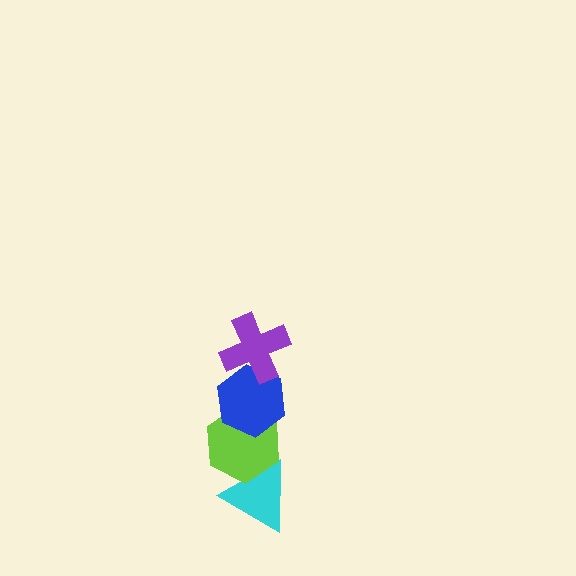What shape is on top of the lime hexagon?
The blue hexagon is on top of the lime hexagon.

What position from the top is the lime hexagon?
The lime hexagon is 3rd from the top.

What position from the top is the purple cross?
The purple cross is 1st from the top.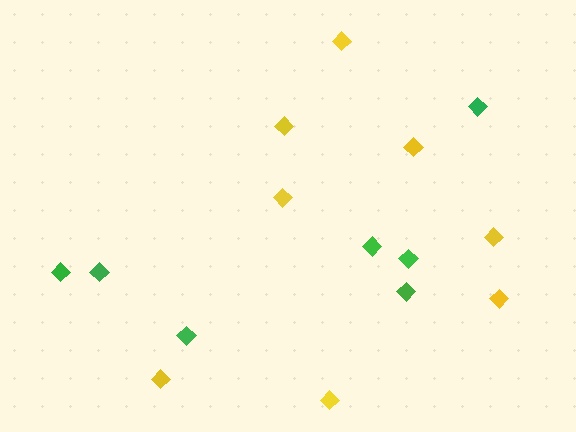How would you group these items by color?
There are 2 groups: one group of yellow diamonds (8) and one group of green diamonds (7).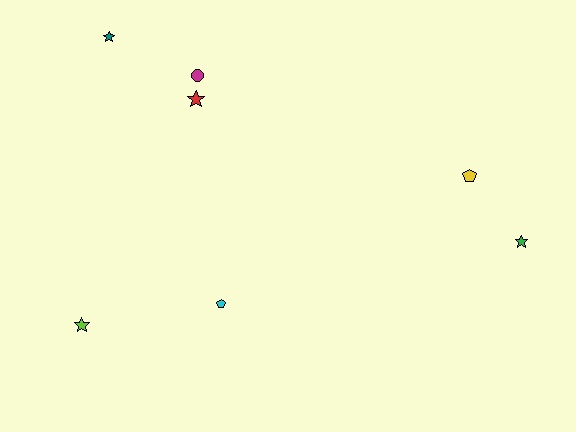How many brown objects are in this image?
There are no brown objects.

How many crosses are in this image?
There are no crosses.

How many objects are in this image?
There are 7 objects.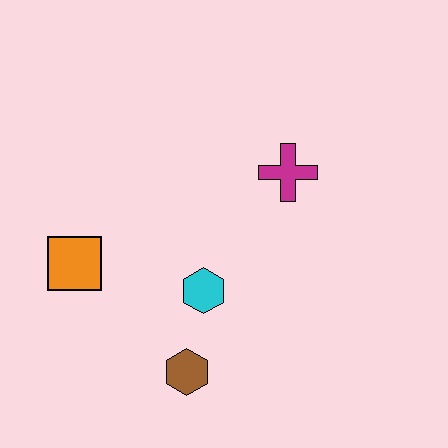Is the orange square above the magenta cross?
No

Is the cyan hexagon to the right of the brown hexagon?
Yes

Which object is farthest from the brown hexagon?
The magenta cross is farthest from the brown hexagon.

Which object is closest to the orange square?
The cyan hexagon is closest to the orange square.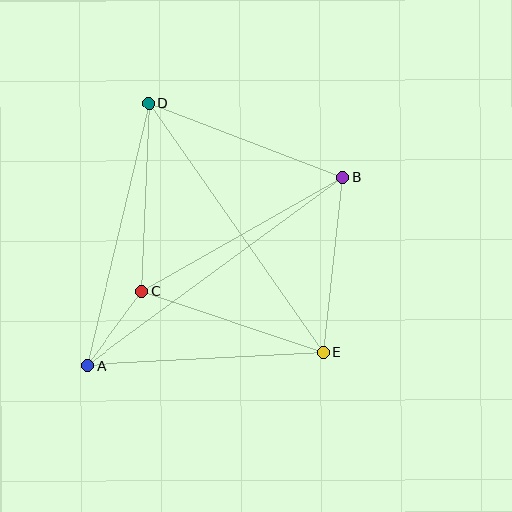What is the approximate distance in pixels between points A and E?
The distance between A and E is approximately 236 pixels.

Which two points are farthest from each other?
Points A and B are farthest from each other.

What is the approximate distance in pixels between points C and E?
The distance between C and E is approximately 192 pixels.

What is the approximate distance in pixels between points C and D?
The distance between C and D is approximately 188 pixels.